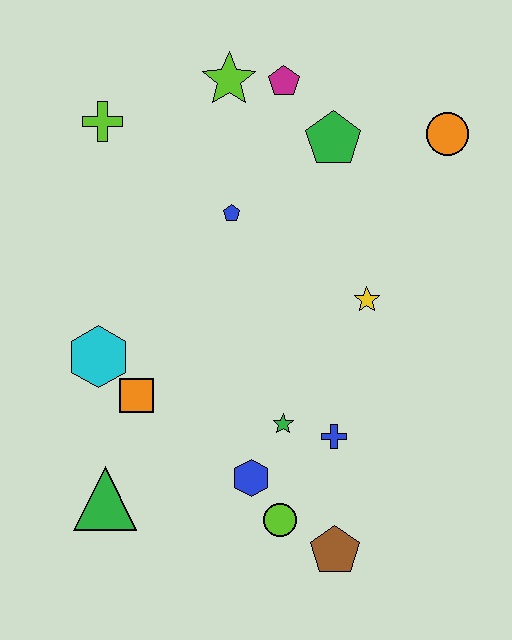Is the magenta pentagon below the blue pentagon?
No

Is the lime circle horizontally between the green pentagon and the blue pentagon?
Yes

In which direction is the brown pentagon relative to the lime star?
The brown pentagon is below the lime star.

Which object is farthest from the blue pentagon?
The brown pentagon is farthest from the blue pentagon.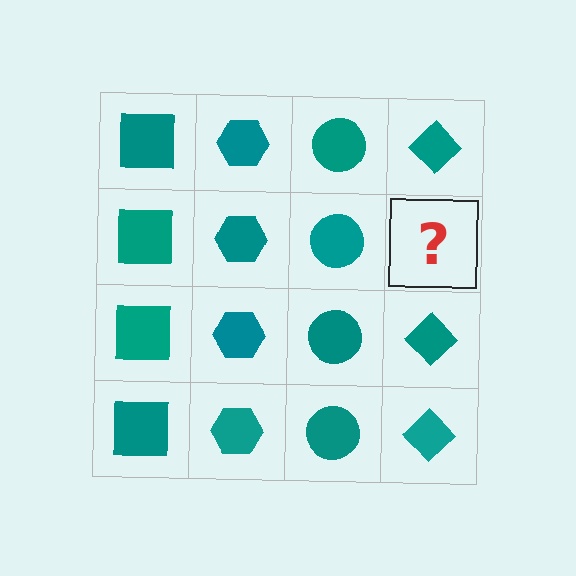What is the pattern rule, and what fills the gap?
The rule is that each column has a consistent shape. The gap should be filled with a teal diamond.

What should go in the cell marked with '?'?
The missing cell should contain a teal diamond.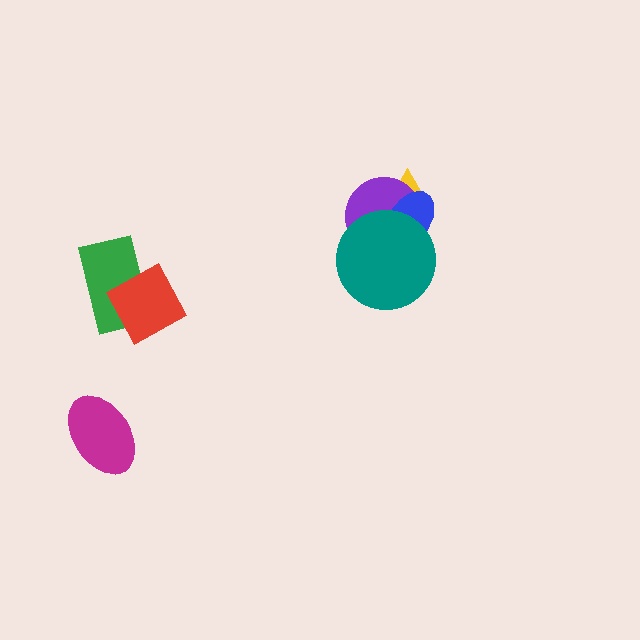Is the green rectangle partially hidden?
Yes, it is partially covered by another shape.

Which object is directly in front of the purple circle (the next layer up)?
The blue ellipse is directly in front of the purple circle.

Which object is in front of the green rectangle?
The red diamond is in front of the green rectangle.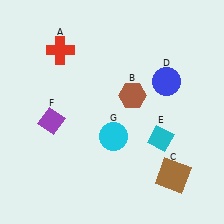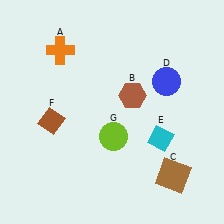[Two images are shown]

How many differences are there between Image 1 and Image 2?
There are 3 differences between the two images.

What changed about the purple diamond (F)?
In Image 1, F is purple. In Image 2, it changed to brown.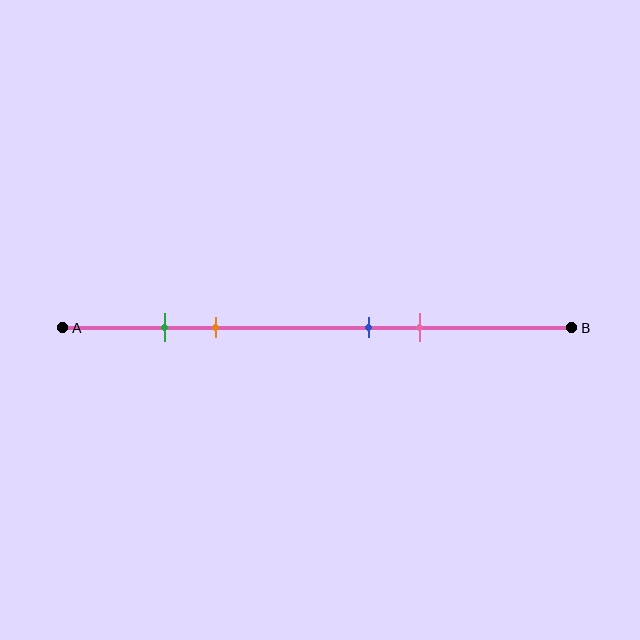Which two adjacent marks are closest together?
The green and orange marks are the closest adjacent pair.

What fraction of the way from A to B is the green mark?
The green mark is approximately 20% (0.2) of the way from A to B.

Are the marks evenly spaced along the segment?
No, the marks are not evenly spaced.